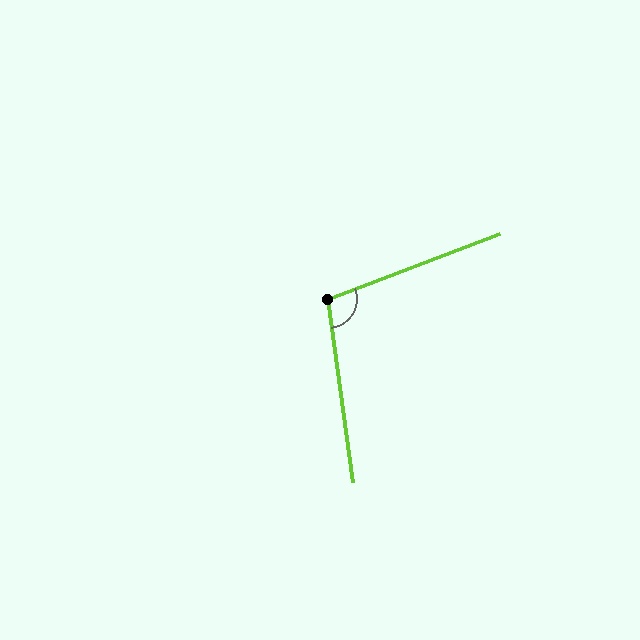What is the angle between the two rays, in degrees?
Approximately 103 degrees.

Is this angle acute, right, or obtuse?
It is obtuse.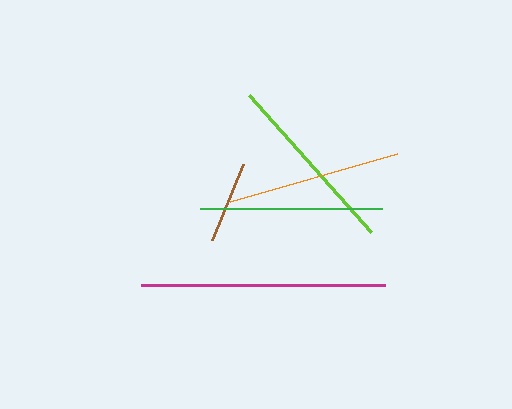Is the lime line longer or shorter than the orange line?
The lime line is longer than the orange line.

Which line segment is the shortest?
The brown line is the shortest at approximately 82 pixels.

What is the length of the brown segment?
The brown segment is approximately 82 pixels long.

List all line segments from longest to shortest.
From longest to shortest: magenta, lime, green, orange, brown.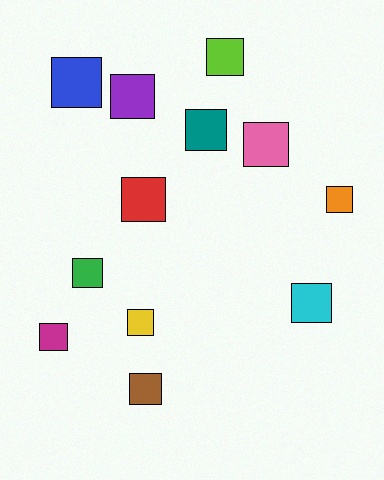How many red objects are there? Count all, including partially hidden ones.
There is 1 red object.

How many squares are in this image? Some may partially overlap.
There are 12 squares.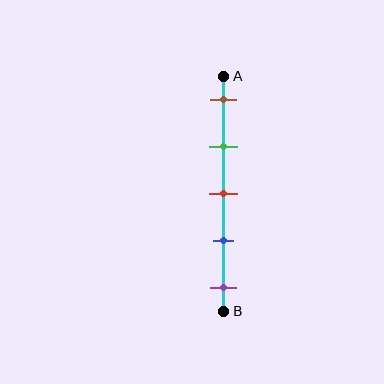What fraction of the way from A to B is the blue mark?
The blue mark is approximately 70% (0.7) of the way from A to B.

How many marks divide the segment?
There are 5 marks dividing the segment.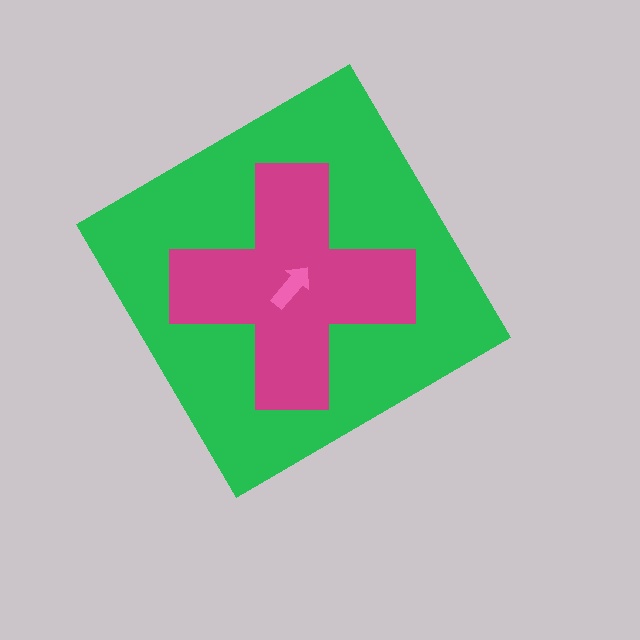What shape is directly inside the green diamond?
The magenta cross.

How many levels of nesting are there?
3.